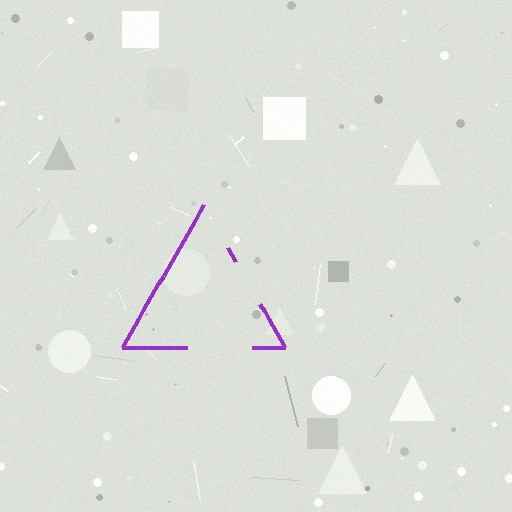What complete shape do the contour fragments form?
The contour fragments form a triangle.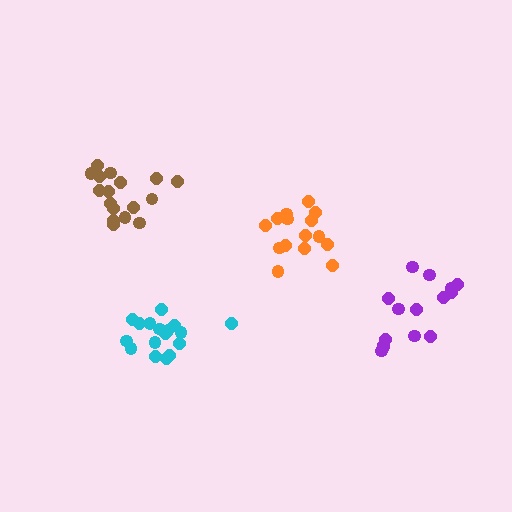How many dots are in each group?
Group 1: 15 dots, Group 2: 17 dots, Group 3: 17 dots, Group 4: 15 dots (64 total).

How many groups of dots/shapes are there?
There are 4 groups.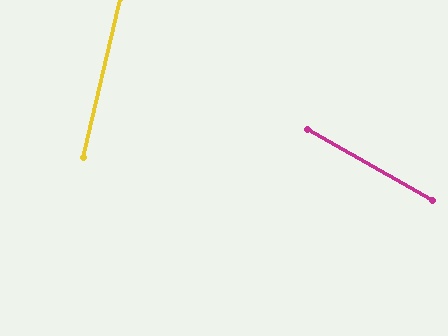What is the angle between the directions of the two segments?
Approximately 74 degrees.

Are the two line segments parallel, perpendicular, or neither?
Neither parallel nor perpendicular — they differ by about 74°.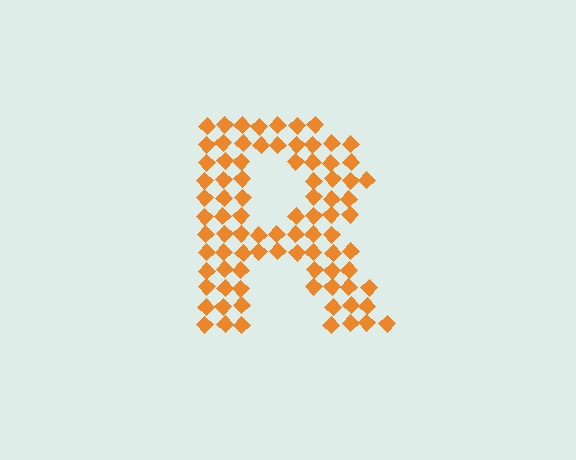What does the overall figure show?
The overall figure shows the letter R.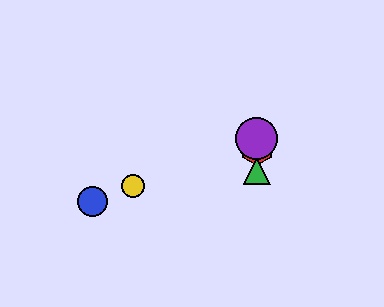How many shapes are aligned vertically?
3 shapes (the red hexagon, the green triangle, the purple circle) are aligned vertically.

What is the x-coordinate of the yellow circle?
The yellow circle is at x≈133.